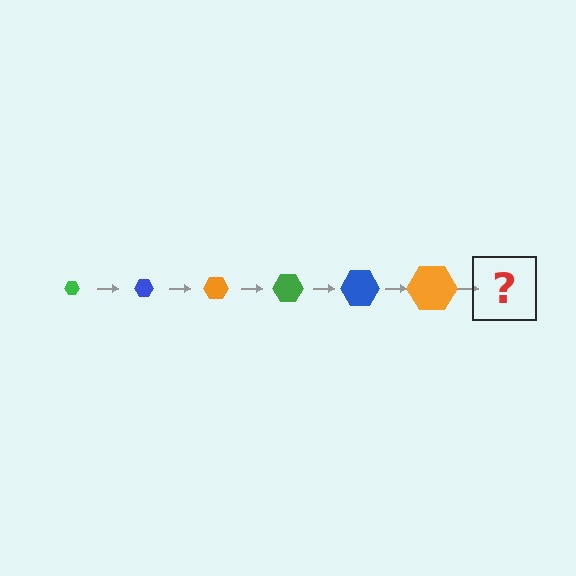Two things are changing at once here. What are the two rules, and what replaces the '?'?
The two rules are that the hexagon grows larger each step and the color cycles through green, blue, and orange. The '?' should be a green hexagon, larger than the previous one.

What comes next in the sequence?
The next element should be a green hexagon, larger than the previous one.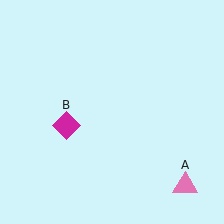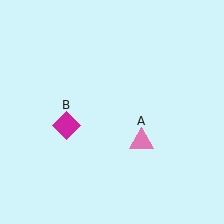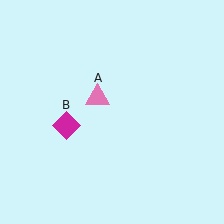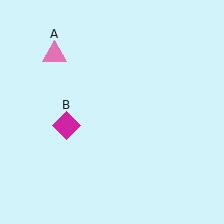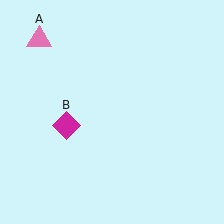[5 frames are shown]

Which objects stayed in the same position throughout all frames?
Magenta diamond (object B) remained stationary.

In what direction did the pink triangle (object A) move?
The pink triangle (object A) moved up and to the left.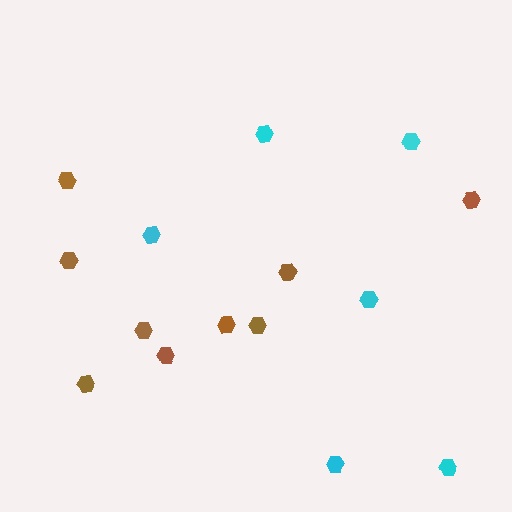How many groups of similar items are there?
There are 2 groups: one group of cyan hexagons (6) and one group of brown hexagons (9).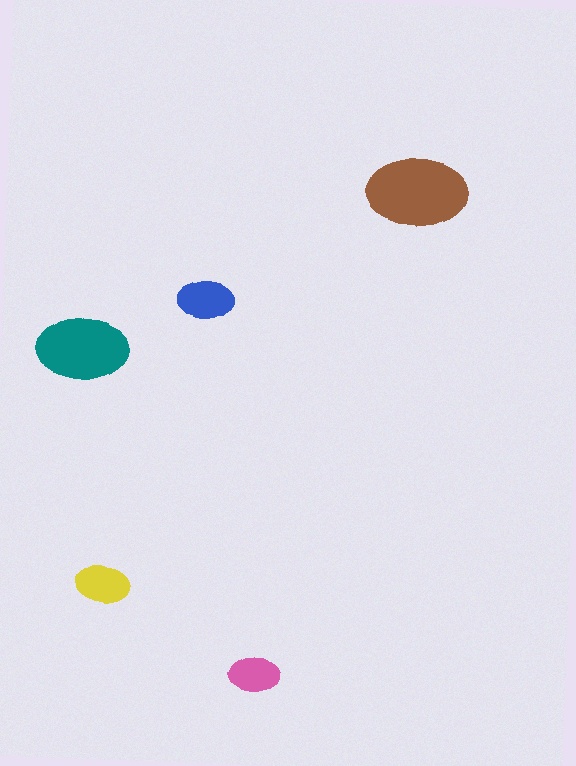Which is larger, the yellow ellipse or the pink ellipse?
The yellow one.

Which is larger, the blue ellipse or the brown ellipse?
The brown one.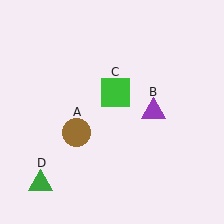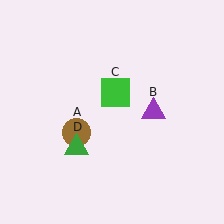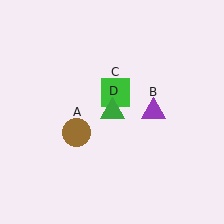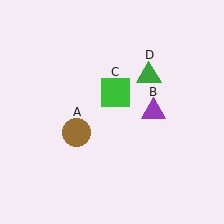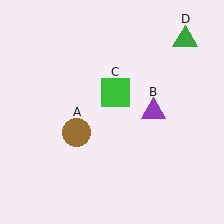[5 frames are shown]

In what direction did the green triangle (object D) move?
The green triangle (object D) moved up and to the right.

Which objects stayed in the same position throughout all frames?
Brown circle (object A) and purple triangle (object B) and green square (object C) remained stationary.